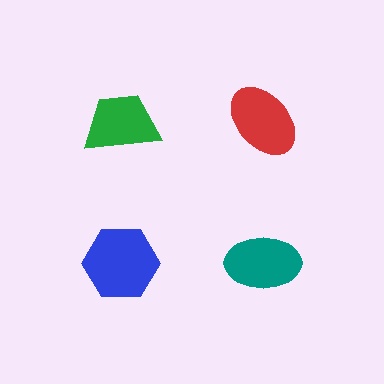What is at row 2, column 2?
A teal ellipse.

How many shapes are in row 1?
2 shapes.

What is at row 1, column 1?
A green trapezoid.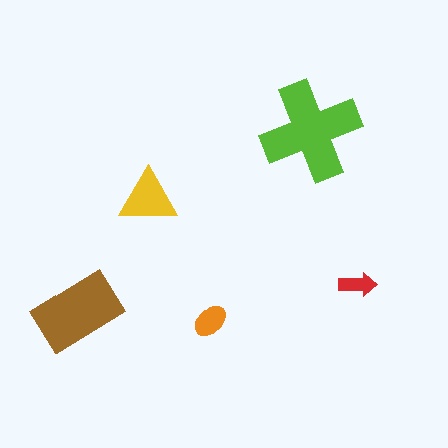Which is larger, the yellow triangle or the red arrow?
The yellow triangle.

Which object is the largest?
The lime cross.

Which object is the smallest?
The red arrow.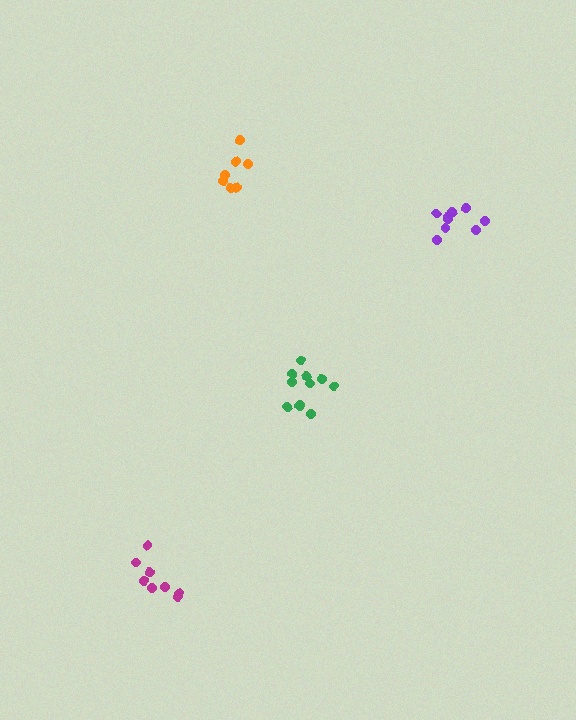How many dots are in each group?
Group 1: 9 dots, Group 2: 11 dots, Group 3: 8 dots, Group 4: 7 dots (35 total).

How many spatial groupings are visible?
There are 4 spatial groupings.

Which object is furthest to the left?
The magenta cluster is leftmost.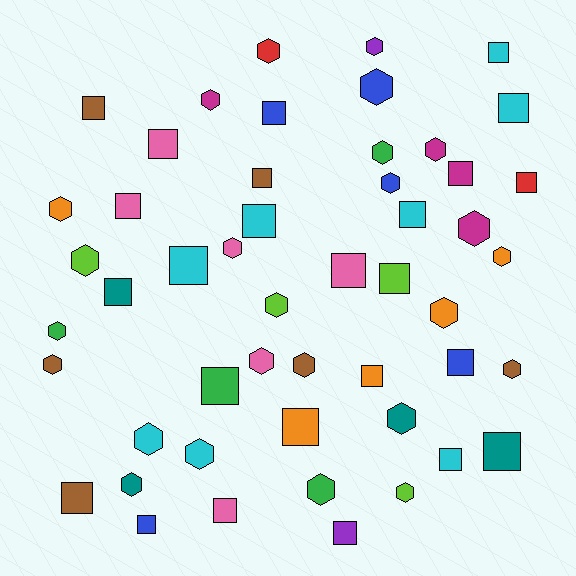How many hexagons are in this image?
There are 25 hexagons.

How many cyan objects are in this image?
There are 8 cyan objects.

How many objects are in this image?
There are 50 objects.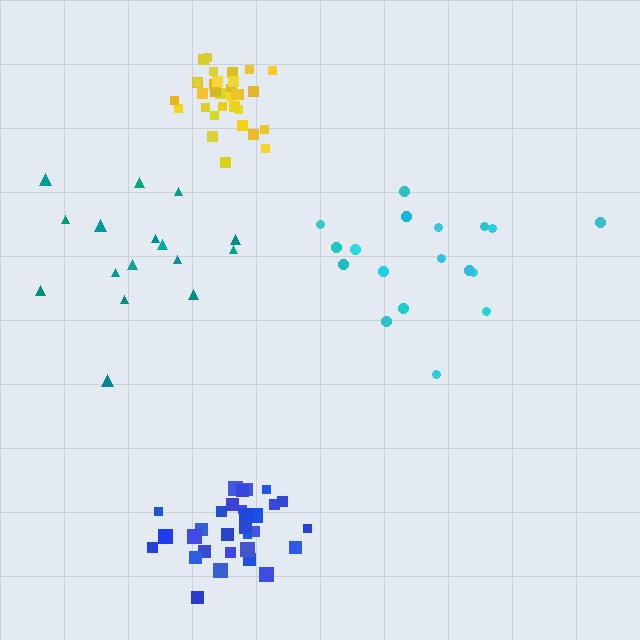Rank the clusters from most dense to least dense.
yellow, blue, cyan, teal.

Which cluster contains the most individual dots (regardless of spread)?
Yellow (33).